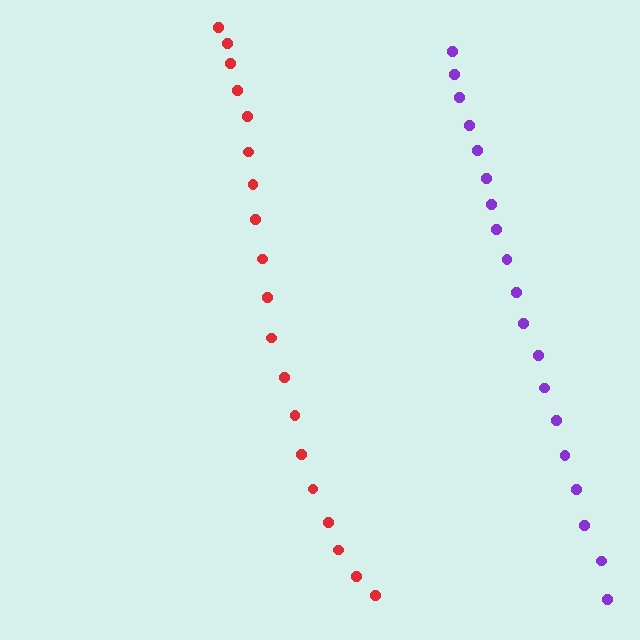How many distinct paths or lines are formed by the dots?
There are 2 distinct paths.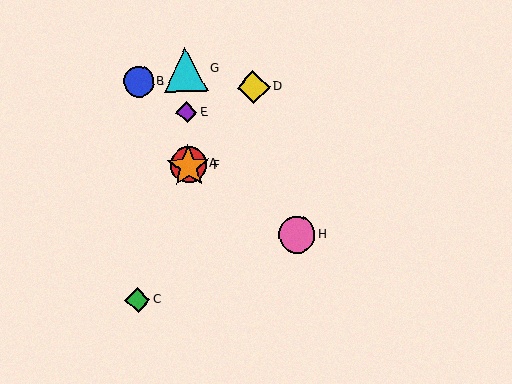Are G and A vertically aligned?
Yes, both are at x≈185.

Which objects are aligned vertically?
Objects A, E, F, G are aligned vertically.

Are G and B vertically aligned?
No, G is at x≈185 and B is at x≈139.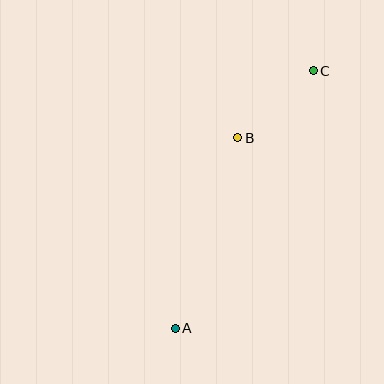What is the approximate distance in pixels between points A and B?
The distance between A and B is approximately 200 pixels.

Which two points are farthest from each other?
Points A and C are farthest from each other.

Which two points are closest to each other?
Points B and C are closest to each other.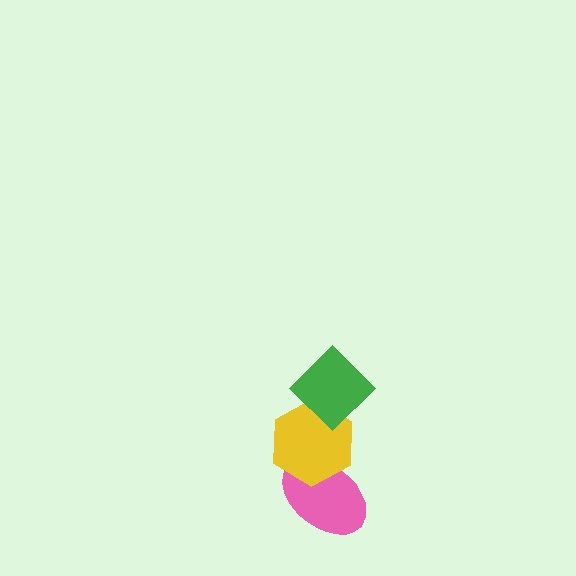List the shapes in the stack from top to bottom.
From top to bottom: the green diamond, the yellow hexagon, the pink ellipse.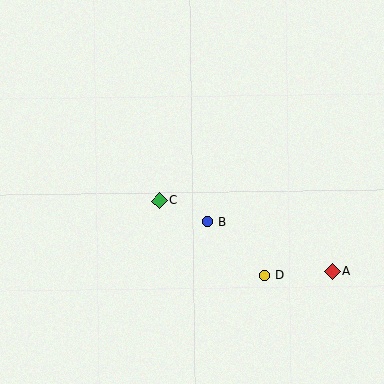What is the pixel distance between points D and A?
The distance between D and A is 68 pixels.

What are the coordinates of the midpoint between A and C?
The midpoint between A and C is at (246, 236).